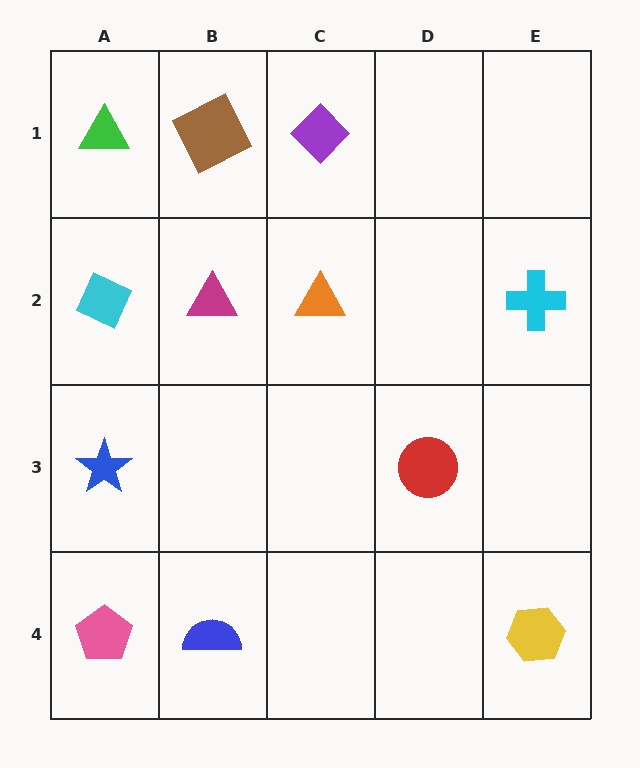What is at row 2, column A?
A cyan diamond.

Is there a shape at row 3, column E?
No, that cell is empty.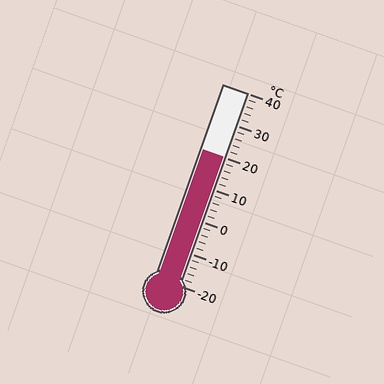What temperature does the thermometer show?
The thermometer shows approximately 20°C.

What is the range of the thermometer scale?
The thermometer scale ranges from -20°C to 40°C.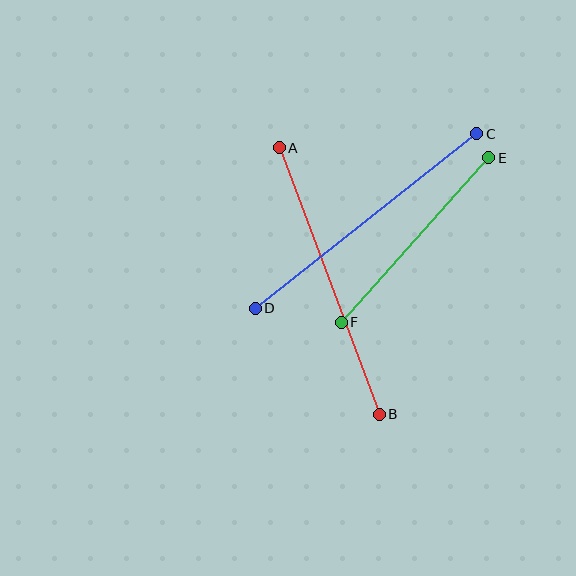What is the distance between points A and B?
The distance is approximately 285 pixels.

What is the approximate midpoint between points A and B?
The midpoint is at approximately (329, 281) pixels.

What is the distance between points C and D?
The distance is approximately 282 pixels.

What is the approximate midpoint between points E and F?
The midpoint is at approximately (415, 240) pixels.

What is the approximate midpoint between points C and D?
The midpoint is at approximately (366, 221) pixels.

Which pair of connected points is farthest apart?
Points A and B are farthest apart.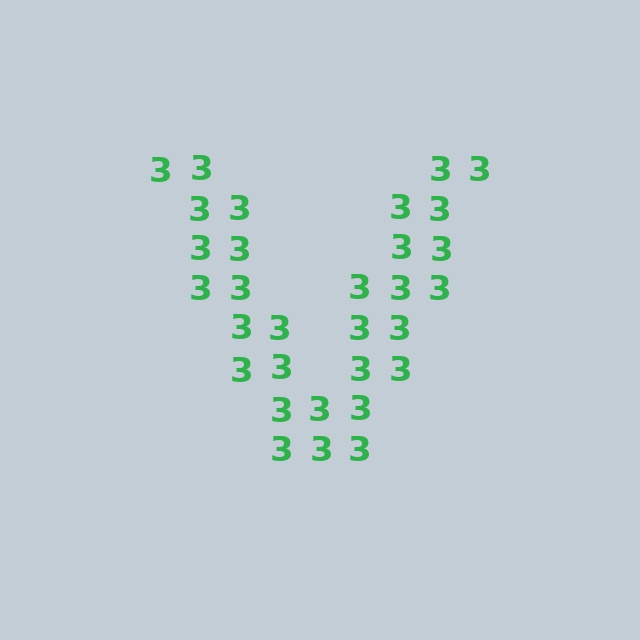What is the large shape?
The large shape is the letter V.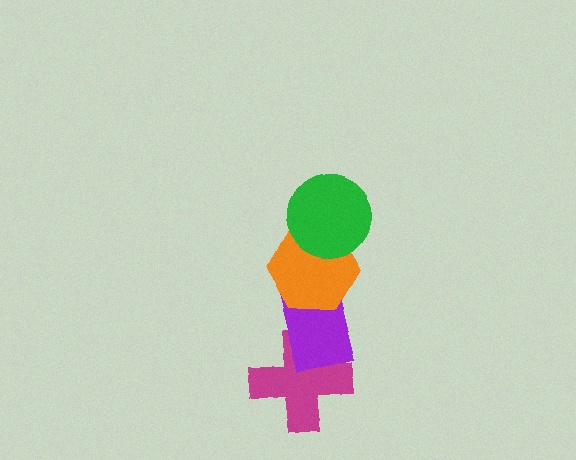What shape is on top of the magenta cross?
The purple rectangle is on top of the magenta cross.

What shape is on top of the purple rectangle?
The orange hexagon is on top of the purple rectangle.